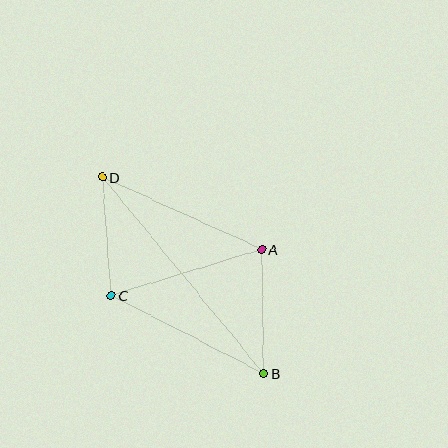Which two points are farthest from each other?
Points B and D are farthest from each other.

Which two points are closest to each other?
Points C and D are closest to each other.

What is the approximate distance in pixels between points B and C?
The distance between B and C is approximately 171 pixels.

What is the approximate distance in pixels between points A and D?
The distance between A and D is approximately 175 pixels.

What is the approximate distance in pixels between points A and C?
The distance between A and C is approximately 157 pixels.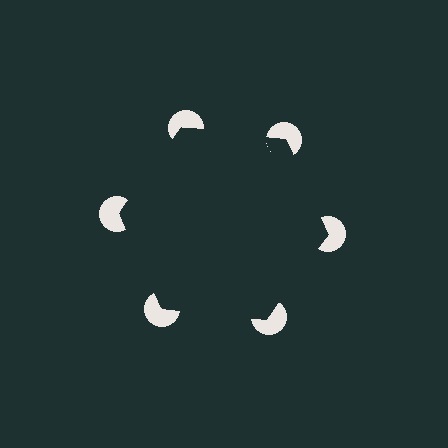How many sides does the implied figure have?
6 sides.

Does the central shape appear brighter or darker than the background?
It typically appears slightly darker than the background, even though no actual brightness change is drawn.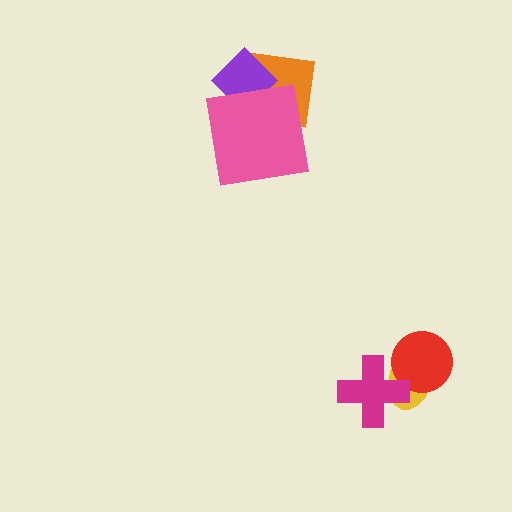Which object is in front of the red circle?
The magenta cross is in front of the red circle.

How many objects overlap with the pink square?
2 objects overlap with the pink square.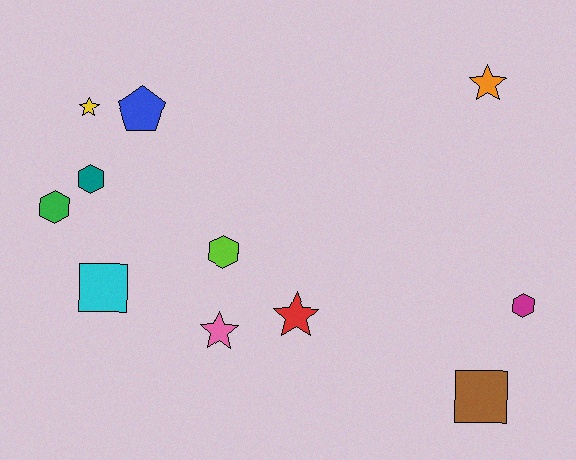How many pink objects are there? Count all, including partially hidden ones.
There is 1 pink object.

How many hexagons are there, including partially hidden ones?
There are 4 hexagons.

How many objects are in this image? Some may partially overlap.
There are 11 objects.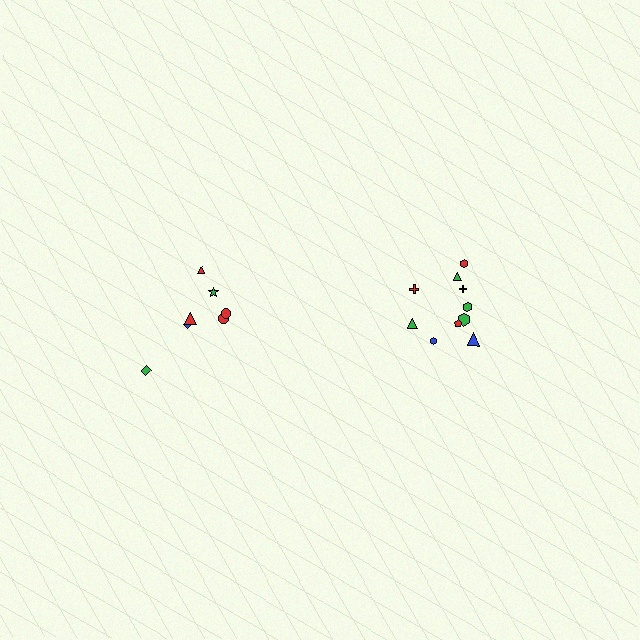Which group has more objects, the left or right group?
The right group.